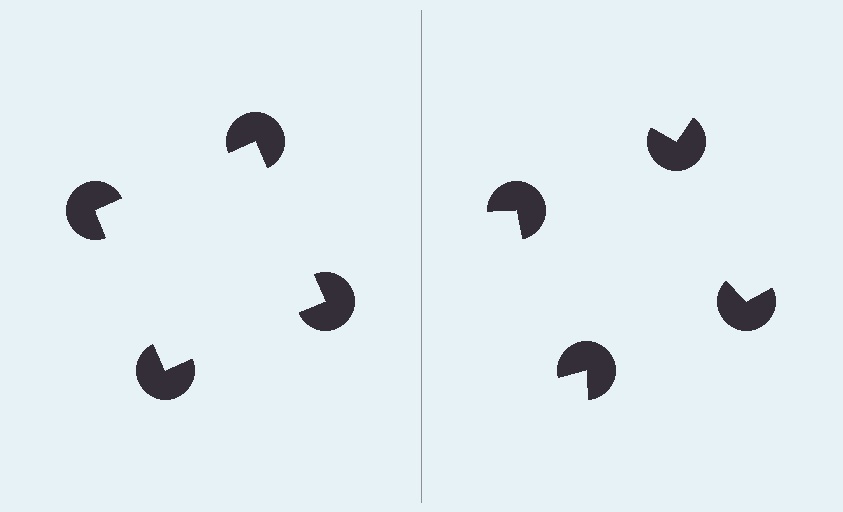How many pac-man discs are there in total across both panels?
8 — 4 on each side.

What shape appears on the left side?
An illusory square.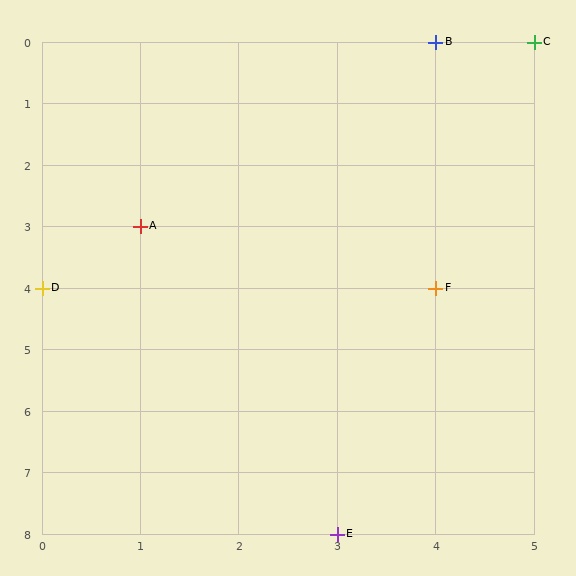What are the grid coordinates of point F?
Point F is at grid coordinates (4, 4).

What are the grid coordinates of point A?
Point A is at grid coordinates (1, 3).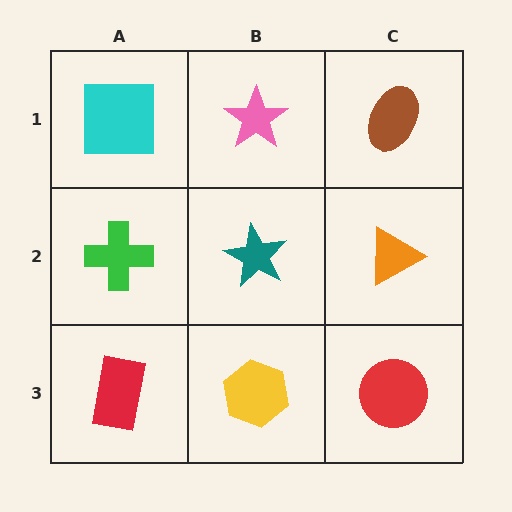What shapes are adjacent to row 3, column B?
A teal star (row 2, column B), a red rectangle (row 3, column A), a red circle (row 3, column C).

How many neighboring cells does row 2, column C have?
3.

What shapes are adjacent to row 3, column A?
A green cross (row 2, column A), a yellow hexagon (row 3, column B).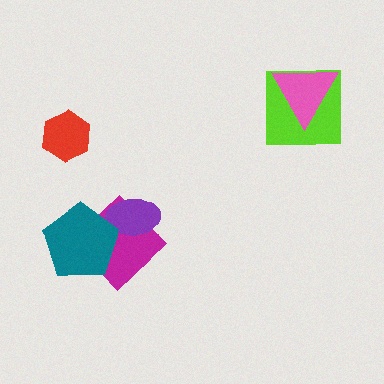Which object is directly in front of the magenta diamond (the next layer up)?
The purple ellipse is directly in front of the magenta diamond.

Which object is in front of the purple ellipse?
The teal pentagon is in front of the purple ellipse.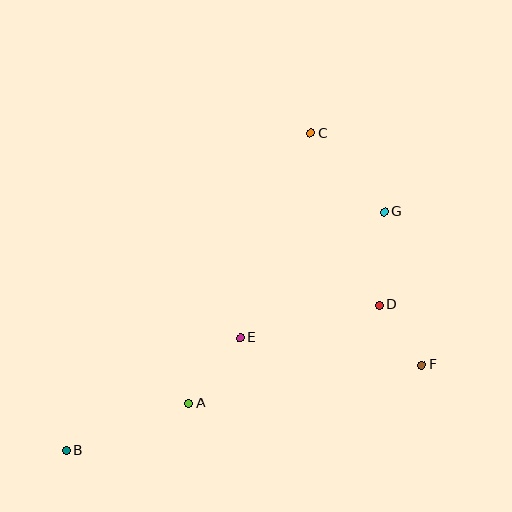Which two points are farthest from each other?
Points B and C are farthest from each other.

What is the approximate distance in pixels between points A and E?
The distance between A and E is approximately 83 pixels.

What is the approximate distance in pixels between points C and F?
The distance between C and F is approximately 257 pixels.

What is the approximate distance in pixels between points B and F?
The distance between B and F is approximately 365 pixels.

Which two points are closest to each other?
Points D and F are closest to each other.